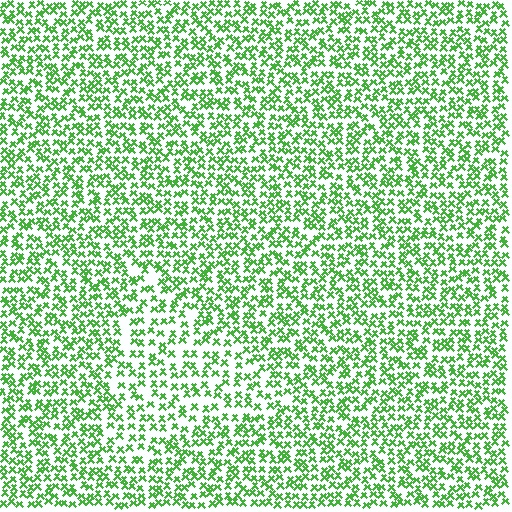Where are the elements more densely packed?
The elements are more densely packed outside the triangle boundary.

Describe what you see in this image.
The image contains small green elements arranged at two different densities. A triangle-shaped region is visible where the elements are less densely packed than the surrounding area.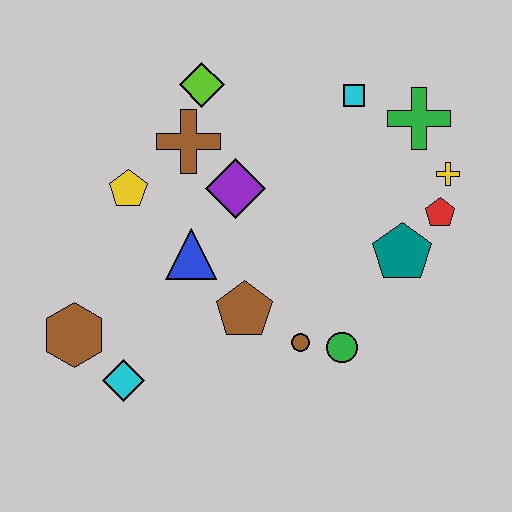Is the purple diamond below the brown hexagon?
No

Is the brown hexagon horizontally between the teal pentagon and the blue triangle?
No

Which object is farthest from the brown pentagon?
The green cross is farthest from the brown pentagon.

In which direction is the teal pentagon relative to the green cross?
The teal pentagon is below the green cross.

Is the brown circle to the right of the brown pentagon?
Yes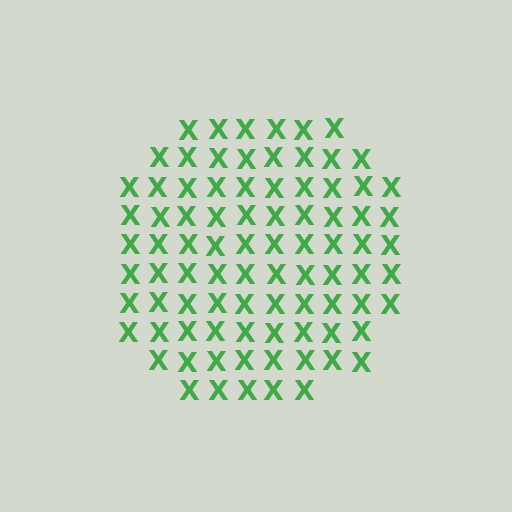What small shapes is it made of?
It is made of small letter X's.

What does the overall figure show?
The overall figure shows a circle.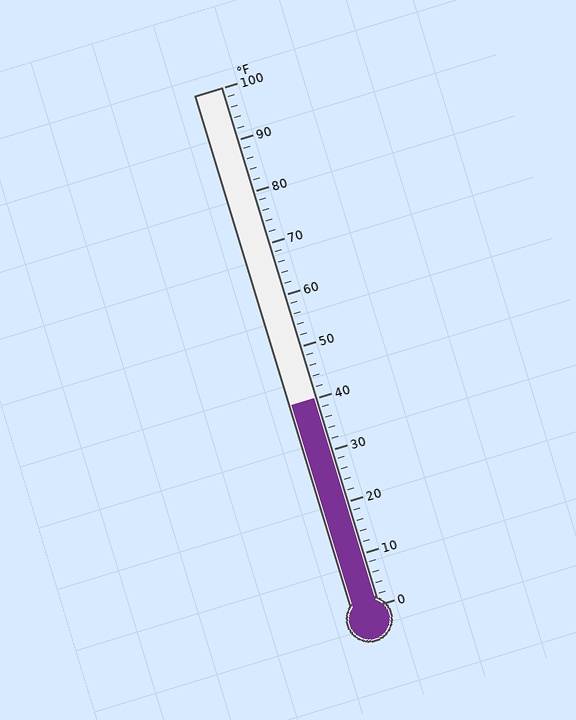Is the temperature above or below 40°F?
The temperature is at 40°F.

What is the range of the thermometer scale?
The thermometer scale ranges from 0°F to 100°F.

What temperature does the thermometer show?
The thermometer shows approximately 40°F.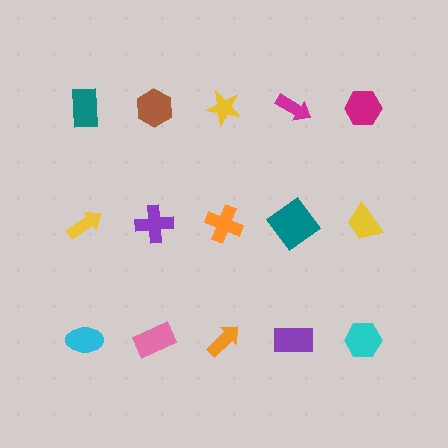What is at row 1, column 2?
A brown hexagon.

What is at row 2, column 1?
A yellow arrow.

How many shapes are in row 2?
5 shapes.